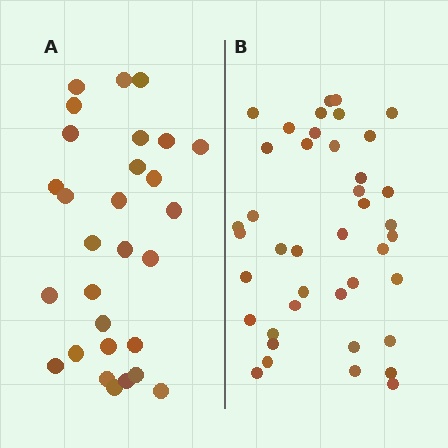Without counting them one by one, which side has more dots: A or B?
Region B (the right region) has more dots.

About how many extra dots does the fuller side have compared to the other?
Region B has roughly 12 or so more dots than region A.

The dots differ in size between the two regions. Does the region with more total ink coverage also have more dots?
No. Region A has more total ink coverage because its dots are larger, but region B actually contains more individual dots. Total area can be misleading — the number of items is what matters here.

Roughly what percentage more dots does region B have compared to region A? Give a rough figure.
About 40% more.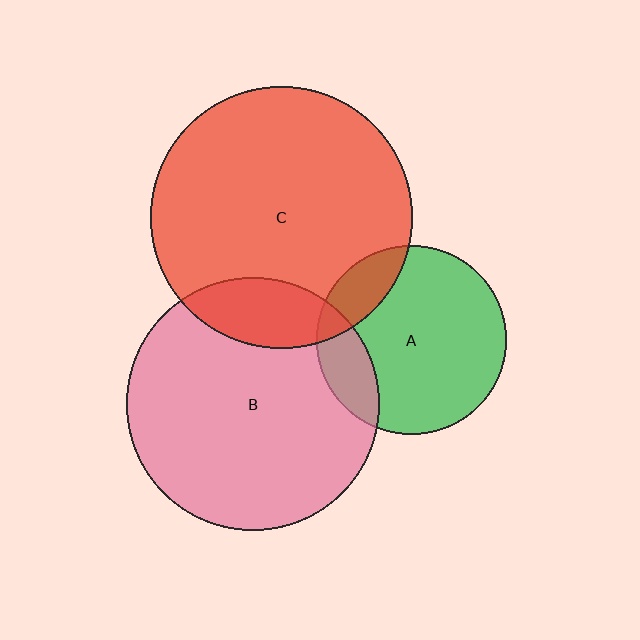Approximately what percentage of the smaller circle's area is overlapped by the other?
Approximately 15%.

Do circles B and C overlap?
Yes.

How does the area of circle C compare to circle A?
Approximately 1.9 times.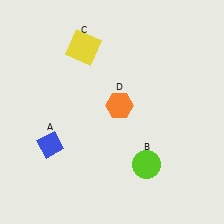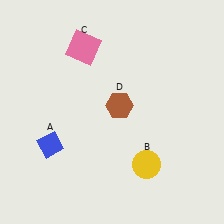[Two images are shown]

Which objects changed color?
B changed from lime to yellow. C changed from yellow to pink. D changed from orange to brown.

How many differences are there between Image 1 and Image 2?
There are 3 differences between the two images.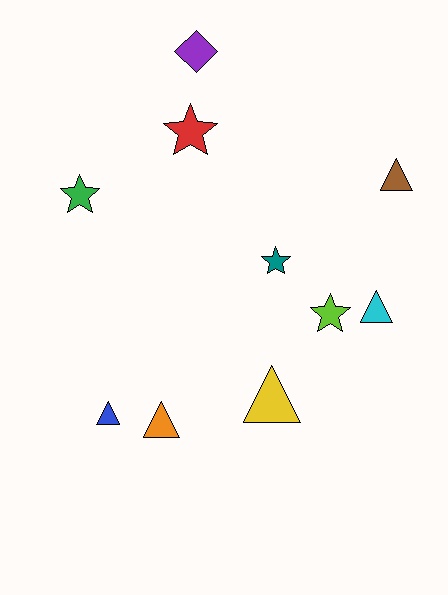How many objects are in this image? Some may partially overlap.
There are 10 objects.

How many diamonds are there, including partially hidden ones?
There is 1 diamond.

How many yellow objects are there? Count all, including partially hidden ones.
There is 1 yellow object.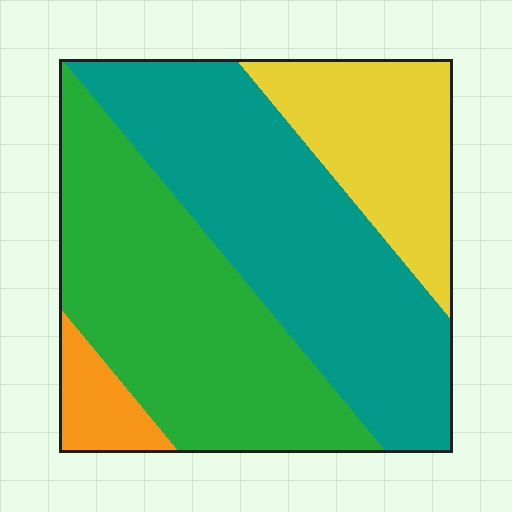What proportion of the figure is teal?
Teal takes up about two fifths (2/5) of the figure.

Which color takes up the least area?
Orange, at roughly 5%.